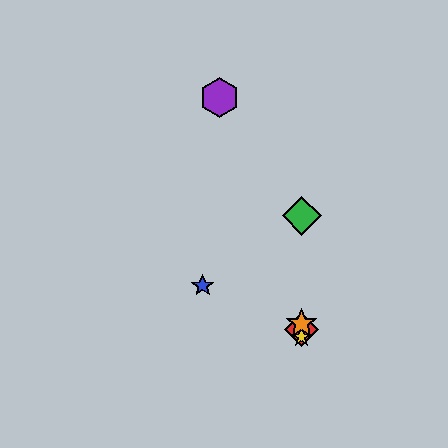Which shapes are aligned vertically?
The red diamond, the green diamond, the yellow star, the orange star are aligned vertically.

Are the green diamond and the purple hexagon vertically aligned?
No, the green diamond is at x≈302 and the purple hexagon is at x≈220.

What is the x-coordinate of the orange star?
The orange star is at x≈302.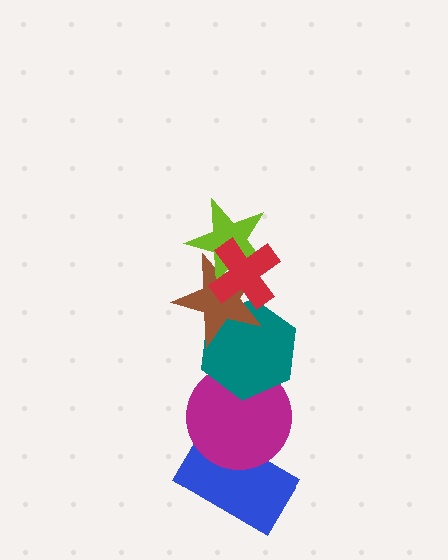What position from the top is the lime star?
The lime star is 2nd from the top.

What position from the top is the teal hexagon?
The teal hexagon is 4th from the top.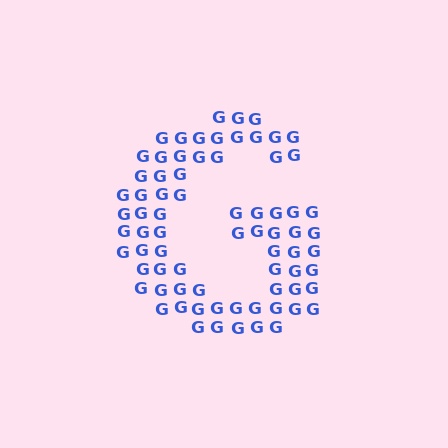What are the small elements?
The small elements are letter G's.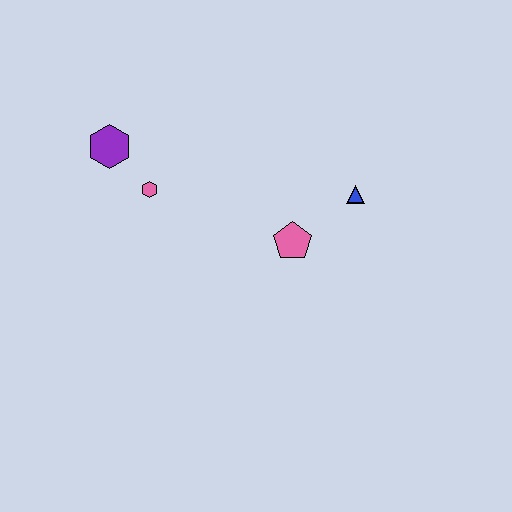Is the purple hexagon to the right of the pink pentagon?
No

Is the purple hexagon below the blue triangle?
No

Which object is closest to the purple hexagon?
The pink hexagon is closest to the purple hexagon.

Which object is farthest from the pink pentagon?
The purple hexagon is farthest from the pink pentagon.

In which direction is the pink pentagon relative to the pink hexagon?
The pink pentagon is to the right of the pink hexagon.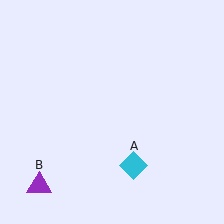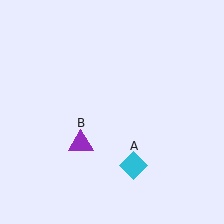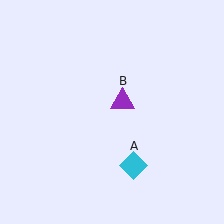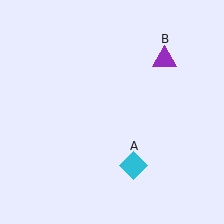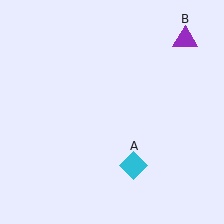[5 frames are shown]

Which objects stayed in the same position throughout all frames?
Cyan diamond (object A) remained stationary.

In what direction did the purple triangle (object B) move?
The purple triangle (object B) moved up and to the right.